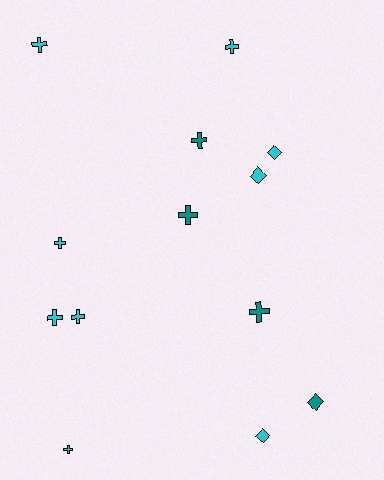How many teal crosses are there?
There are 3 teal crosses.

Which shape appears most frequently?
Cross, with 9 objects.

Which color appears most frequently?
Cyan, with 9 objects.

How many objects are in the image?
There are 13 objects.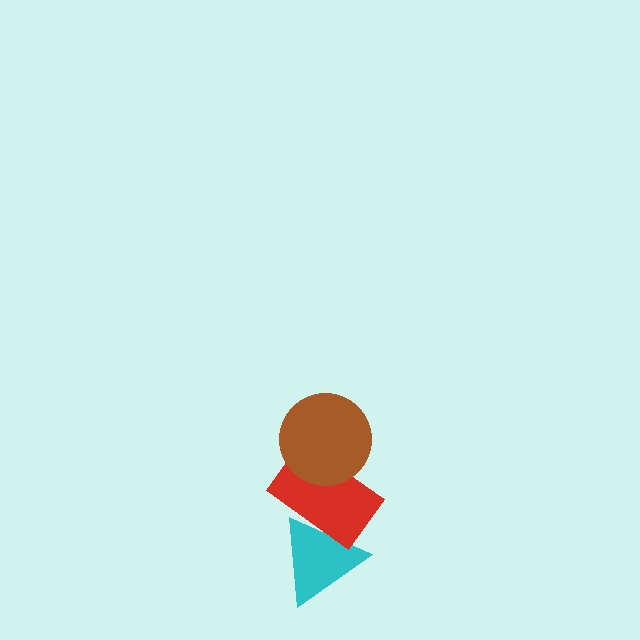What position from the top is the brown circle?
The brown circle is 1st from the top.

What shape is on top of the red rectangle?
The brown circle is on top of the red rectangle.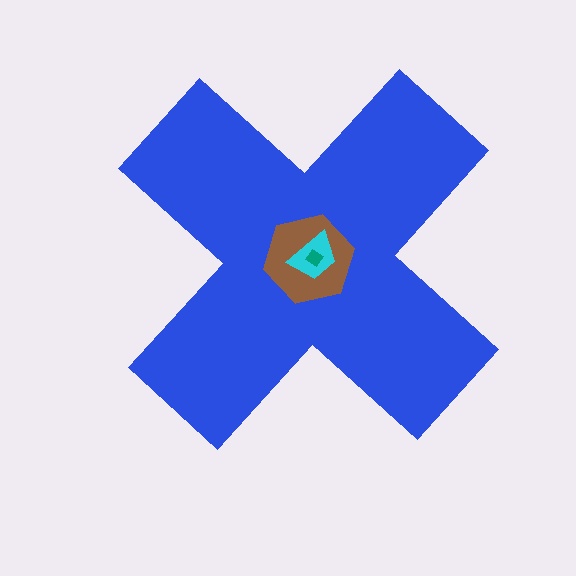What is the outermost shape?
The blue cross.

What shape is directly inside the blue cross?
The brown hexagon.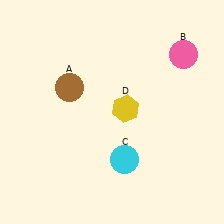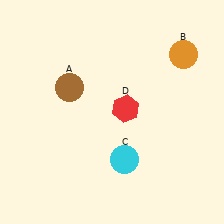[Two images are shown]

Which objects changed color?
B changed from pink to orange. D changed from yellow to red.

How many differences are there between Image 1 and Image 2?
There are 2 differences between the two images.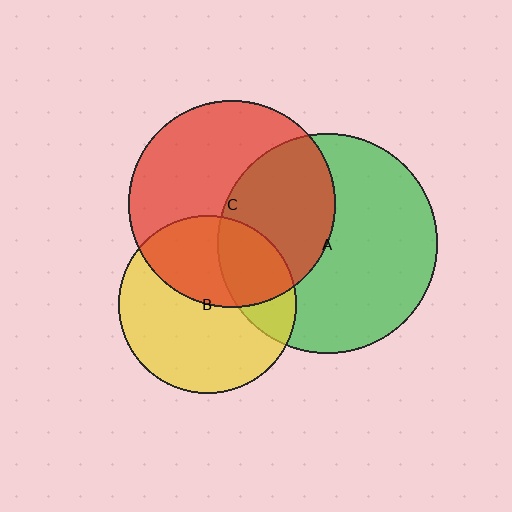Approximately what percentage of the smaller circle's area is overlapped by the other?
Approximately 40%.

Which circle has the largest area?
Circle A (green).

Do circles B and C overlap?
Yes.